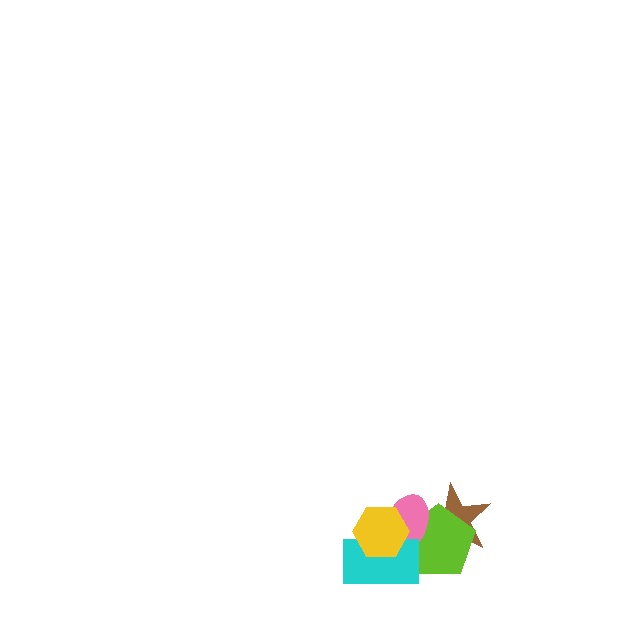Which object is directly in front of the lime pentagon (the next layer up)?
The pink ellipse is directly in front of the lime pentagon.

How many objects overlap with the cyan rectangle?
3 objects overlap with the cyan rectangle.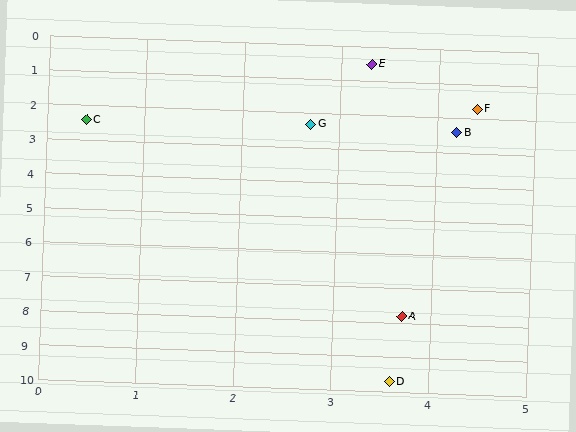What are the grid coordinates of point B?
Point B is at approximately (4.2, 2.4).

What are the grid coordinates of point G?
Point G is at approximately (2.7, 2.3).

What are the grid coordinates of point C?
Point C is at approximately (0.4, 2.4).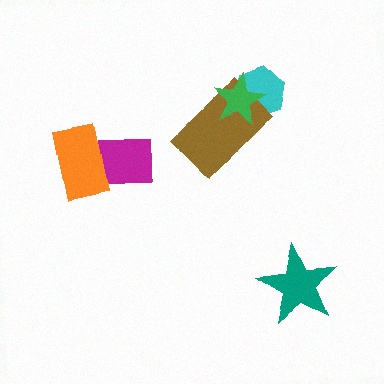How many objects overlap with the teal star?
0 objects overlap with the teal star.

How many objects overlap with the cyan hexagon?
2 objects overlap with the cyan hexagon.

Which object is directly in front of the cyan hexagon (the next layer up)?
The brown rectangle is directly in front of the cyan hexagon.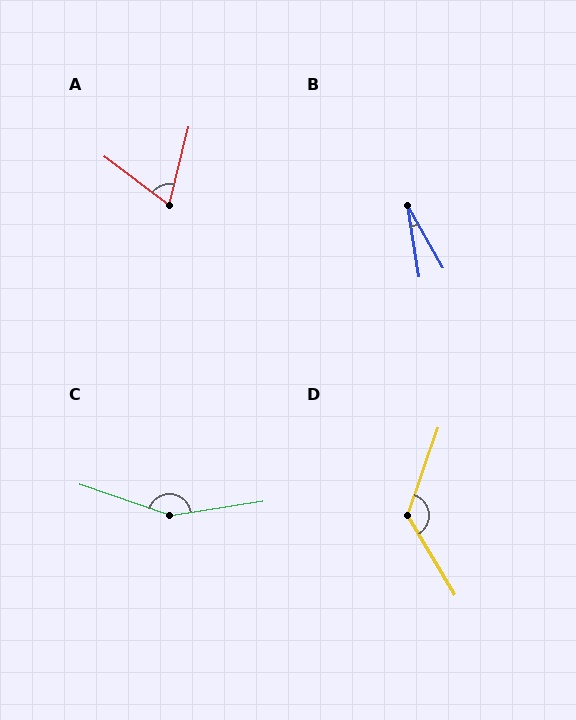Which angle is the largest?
C, at approximately 153 degrees.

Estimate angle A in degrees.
Approximately 67 degrees.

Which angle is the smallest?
B, at approximately 21 degrees.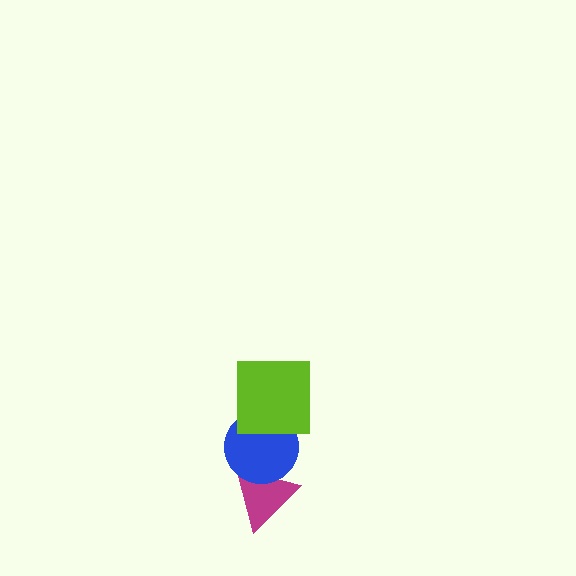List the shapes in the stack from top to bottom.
From top to bottom: the lime square, the blue circle, the magenta triangle.